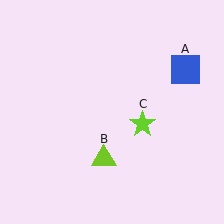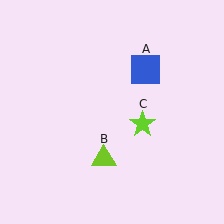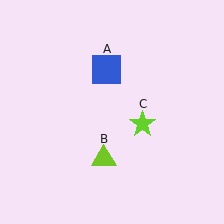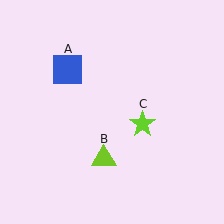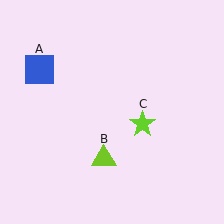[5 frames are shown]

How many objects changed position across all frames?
1 object changed position: blue square (object A).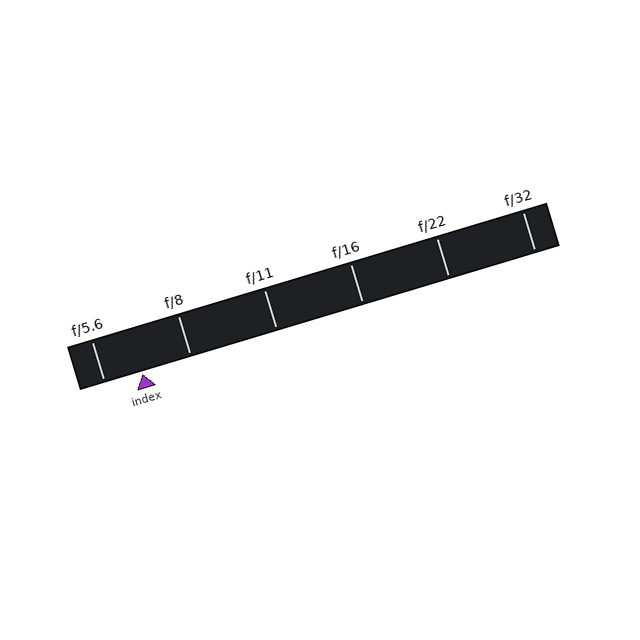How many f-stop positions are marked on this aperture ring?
There are 6 f-stop positions marked.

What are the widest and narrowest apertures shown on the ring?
The widest aperture shown is f/5.6 and the narrowest is f/32.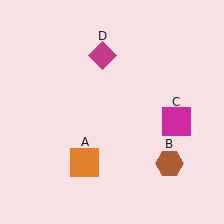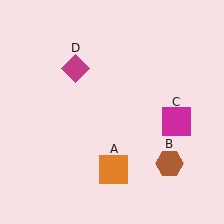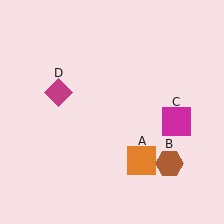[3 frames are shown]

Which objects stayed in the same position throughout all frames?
Brown hexagon (object B) and magenta square (object C) remained stationary.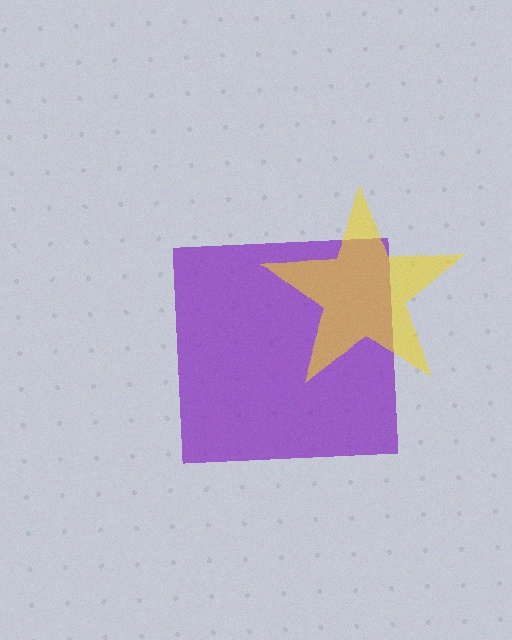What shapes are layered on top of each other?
The layered shapes are: a purple square, a yellow star.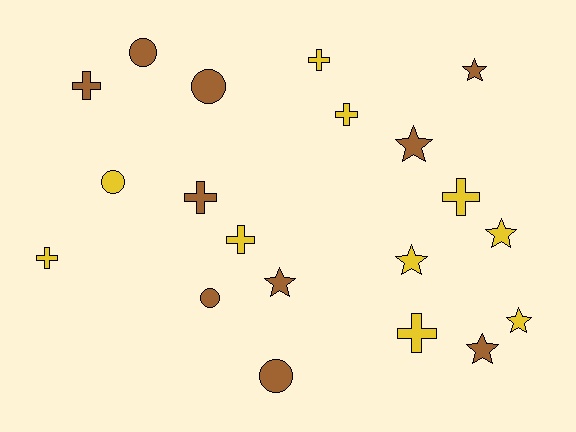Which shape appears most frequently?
Cross, with 8 objects.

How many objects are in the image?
There are 20 objects.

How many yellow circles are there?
There is 1 yellow circle.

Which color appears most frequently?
Brown, with 10 objects.